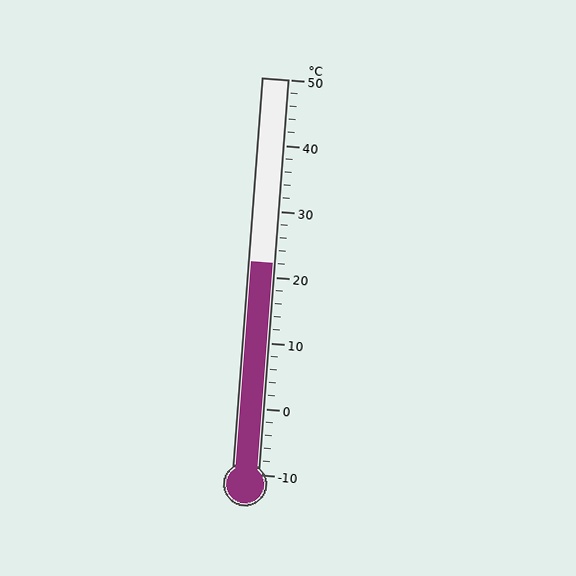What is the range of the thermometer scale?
The thermometer scale ranges from -10°C to 50°C.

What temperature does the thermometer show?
The thermometer shows approximately 22°C.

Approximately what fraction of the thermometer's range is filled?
The thermometer is filled to approximately 55% of its range.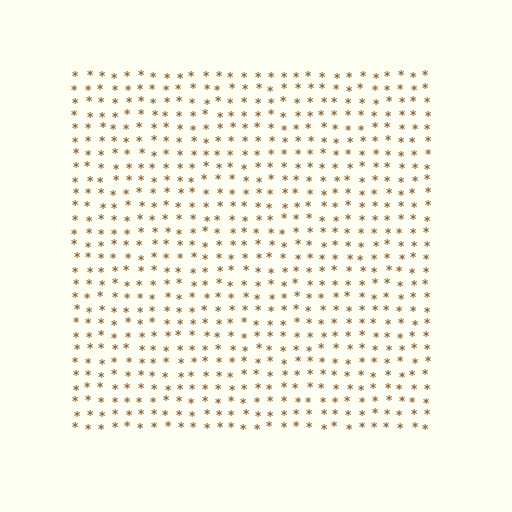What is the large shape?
The large shape is a square.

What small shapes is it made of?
It is made of small asterisks.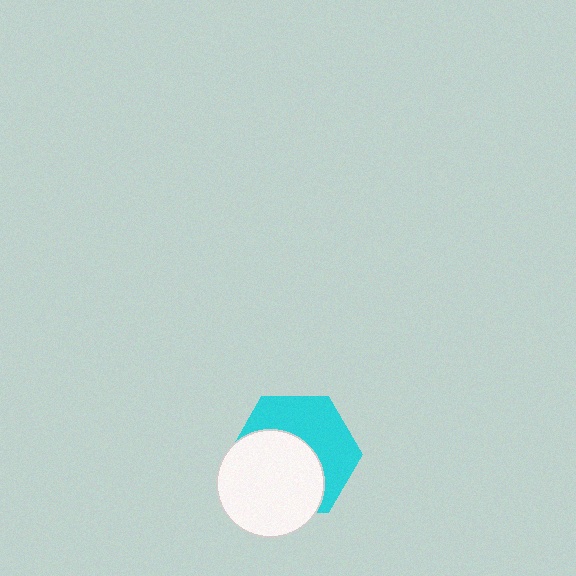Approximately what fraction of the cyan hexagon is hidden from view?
Roughly 52% of the cyan hexagon is hidden behind the white circle.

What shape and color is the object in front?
The object in front is a white circle.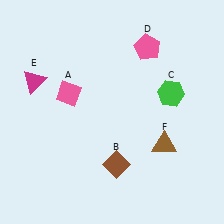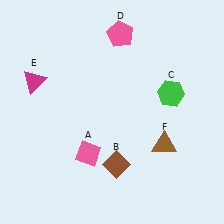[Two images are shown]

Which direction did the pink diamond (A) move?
The pink diamond (A) moved down.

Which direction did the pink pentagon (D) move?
The pink pentagon (D) moved left.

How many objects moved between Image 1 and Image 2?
2 objects moved between the two images.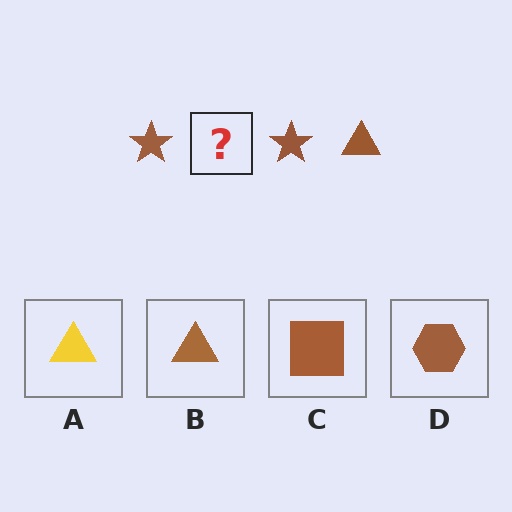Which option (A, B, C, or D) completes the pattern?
B.